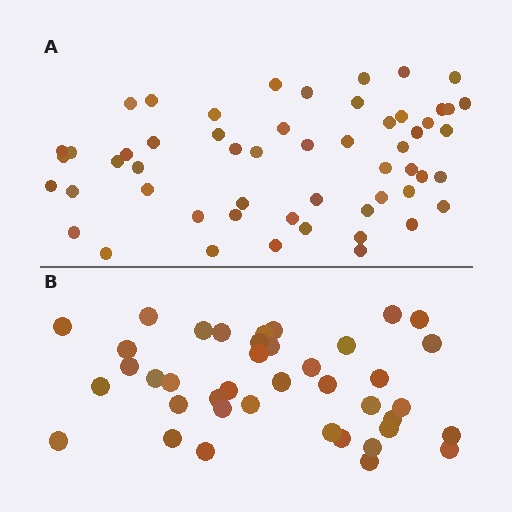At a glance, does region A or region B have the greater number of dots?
Region A (the top region) has more dots.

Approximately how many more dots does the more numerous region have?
Region A has approximately 15 more dots than region B.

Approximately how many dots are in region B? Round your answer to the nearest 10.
About 40 dots.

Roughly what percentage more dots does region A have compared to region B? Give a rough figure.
About 40% more.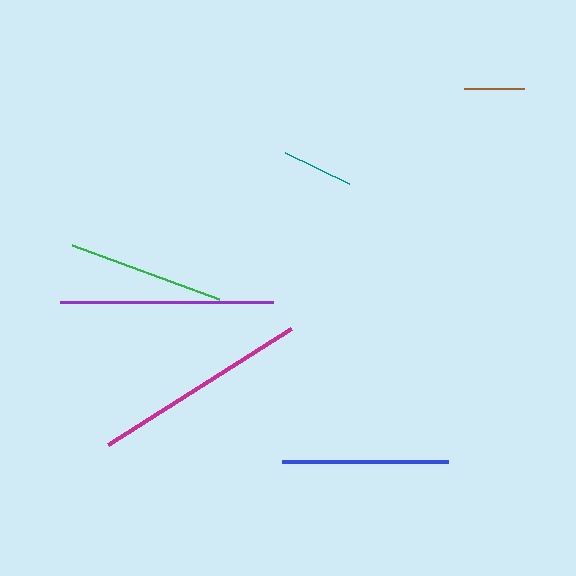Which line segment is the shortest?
The brown line is the shortest at approximately 60 pixels.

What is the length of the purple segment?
The purple segment is approximately 212 pixels long.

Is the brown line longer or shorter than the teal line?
The teal line is longer than the brown line.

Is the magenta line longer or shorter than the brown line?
The magenta line is longer than the brown line.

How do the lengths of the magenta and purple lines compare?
The magenta and purple lines are approximately the same length.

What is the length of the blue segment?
The blue segment is approximately 166 pixels long.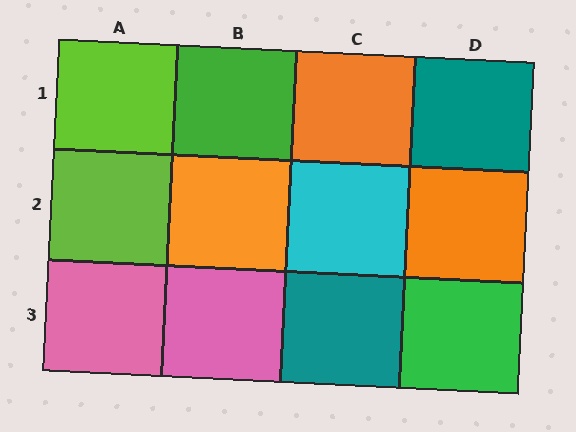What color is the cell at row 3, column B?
Pink.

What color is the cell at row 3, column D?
Green.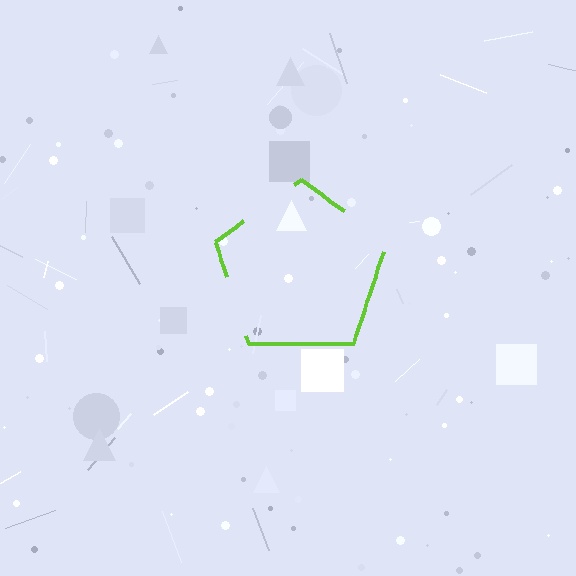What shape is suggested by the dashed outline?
The dashed outline suggests a pentagon.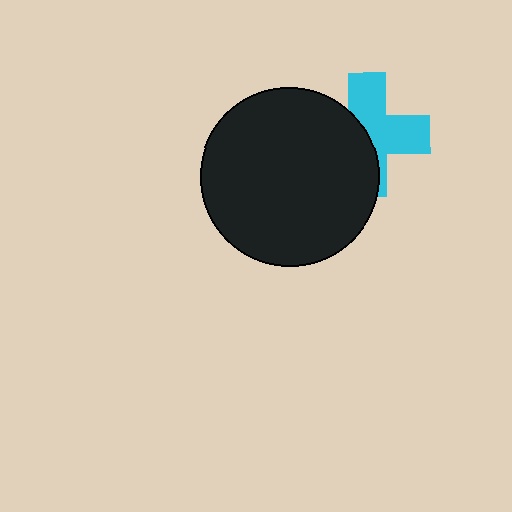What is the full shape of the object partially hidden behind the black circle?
The partially hidden object is a cyan cross.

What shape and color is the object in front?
The object in front is a black circle.